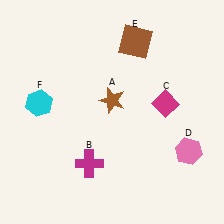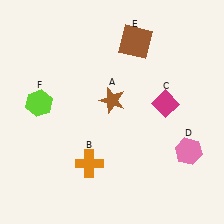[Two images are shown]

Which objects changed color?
B changed from magenta to orange. F changed from cyan to lime.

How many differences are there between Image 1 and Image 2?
There are 2 differences between the two images.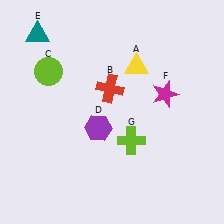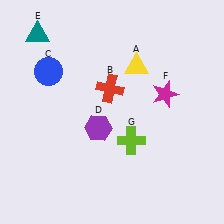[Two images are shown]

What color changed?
The circle (C) changed from lime in Image 1 to blue in Image 2.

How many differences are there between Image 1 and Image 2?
There is 1 difference between the two images.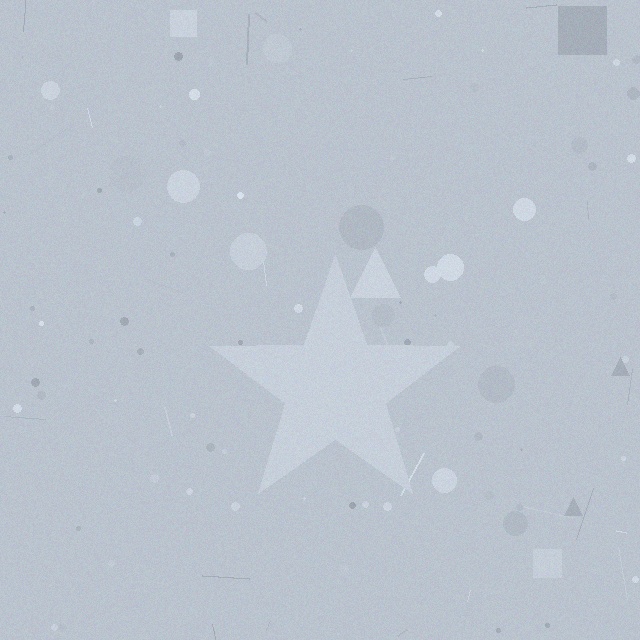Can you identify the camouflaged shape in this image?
The camouflaged shape is a star.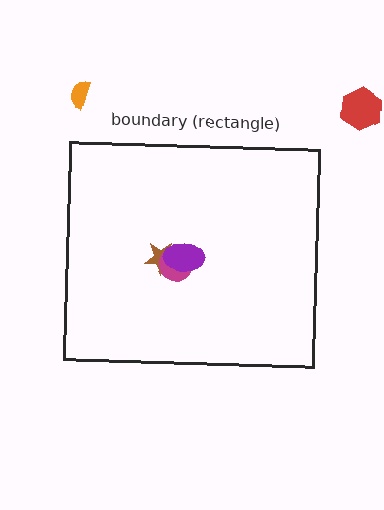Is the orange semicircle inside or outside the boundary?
Outside.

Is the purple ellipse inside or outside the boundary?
Inside.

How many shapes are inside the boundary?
3 inside, 2 outside.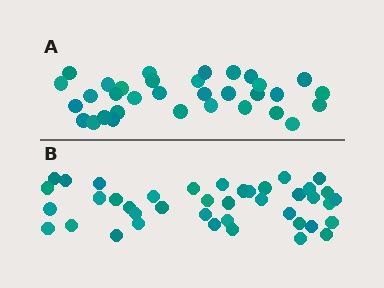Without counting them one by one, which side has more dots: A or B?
Region B (the bottom region) has more dots.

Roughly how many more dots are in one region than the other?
Region B has roughly 8 or so more dots than region A.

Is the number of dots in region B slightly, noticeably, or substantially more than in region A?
Region B has only slightly more — the two regions are fairly close. The ratio is roughly 1.2 to 1.